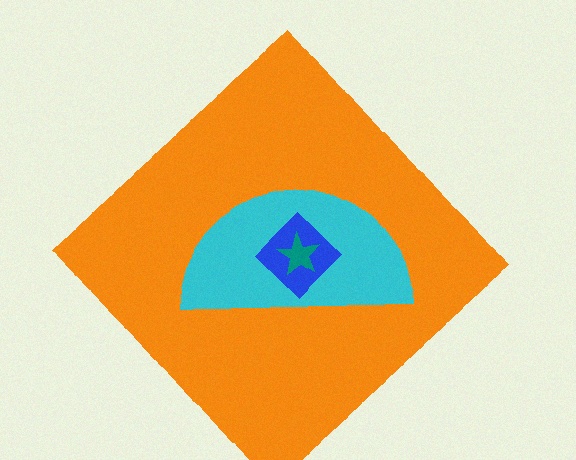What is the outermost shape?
The orange diamond.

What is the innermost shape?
The teal star.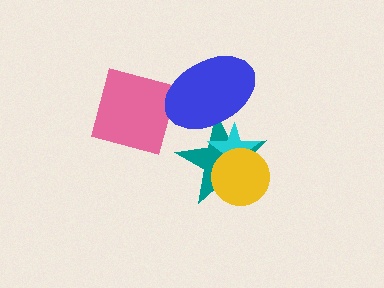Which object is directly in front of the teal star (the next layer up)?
The cyan star is directly in front of the teal star.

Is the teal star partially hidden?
Yes, it is partially covered by another shape.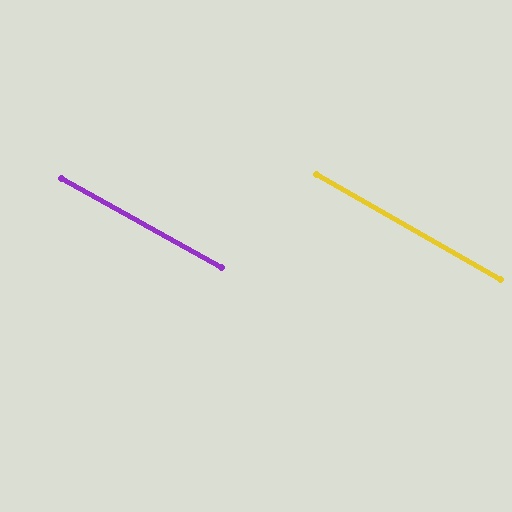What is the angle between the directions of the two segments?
Approximately 1 degree.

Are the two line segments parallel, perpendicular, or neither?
Parallel — their directions differ by only 0.5°.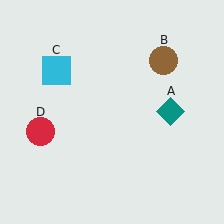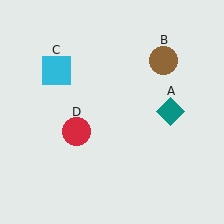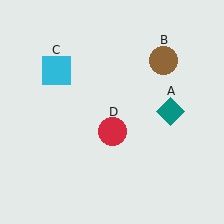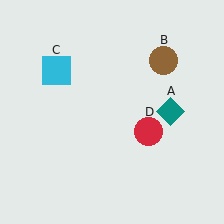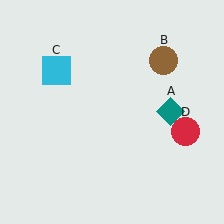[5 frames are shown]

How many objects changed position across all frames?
1 object changed position: red circle (object D).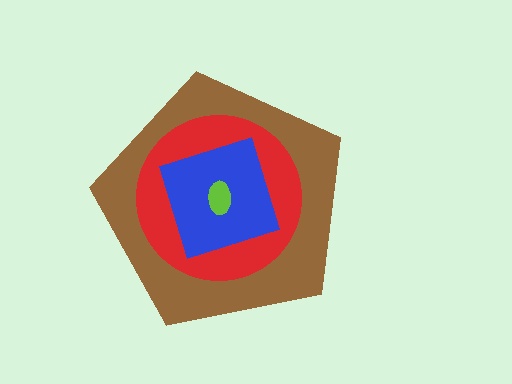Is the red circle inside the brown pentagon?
Yes.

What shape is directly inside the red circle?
The blue diamond.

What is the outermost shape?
The brown pentagon.